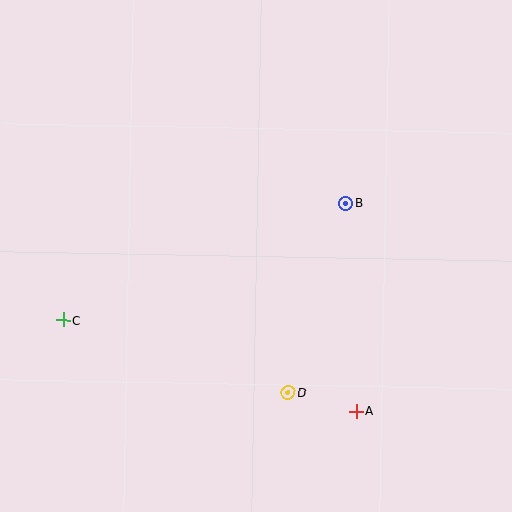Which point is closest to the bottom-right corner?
Point A is closest to the bottom-right corner.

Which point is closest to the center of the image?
Point B at (346, 203) is closest to the center.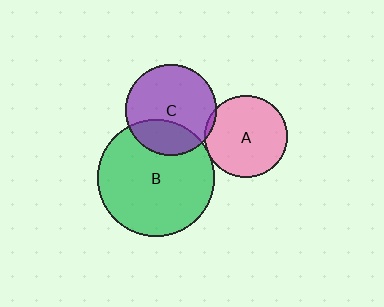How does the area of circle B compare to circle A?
Approximately 2.0 times.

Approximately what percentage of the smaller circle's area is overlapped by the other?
Approximately 30%.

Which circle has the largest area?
Circle B (green).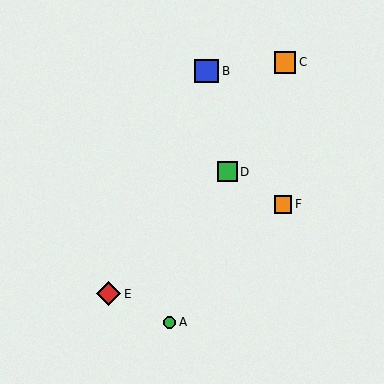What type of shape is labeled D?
Shape D is a green square.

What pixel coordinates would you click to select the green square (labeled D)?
Click at (227, 172) to select the green square D.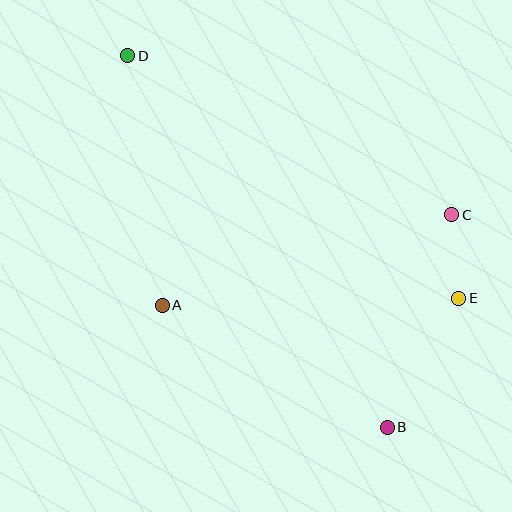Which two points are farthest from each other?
Points B and D are farthest from each other.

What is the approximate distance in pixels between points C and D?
The distance between C and D is approximately 361 pixels.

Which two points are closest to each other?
Points C and E are closest to each other.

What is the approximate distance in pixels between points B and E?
The distance between B and E is approximately 147 pixels.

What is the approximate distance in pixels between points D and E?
The distance between D and E is approximately 410 pixels.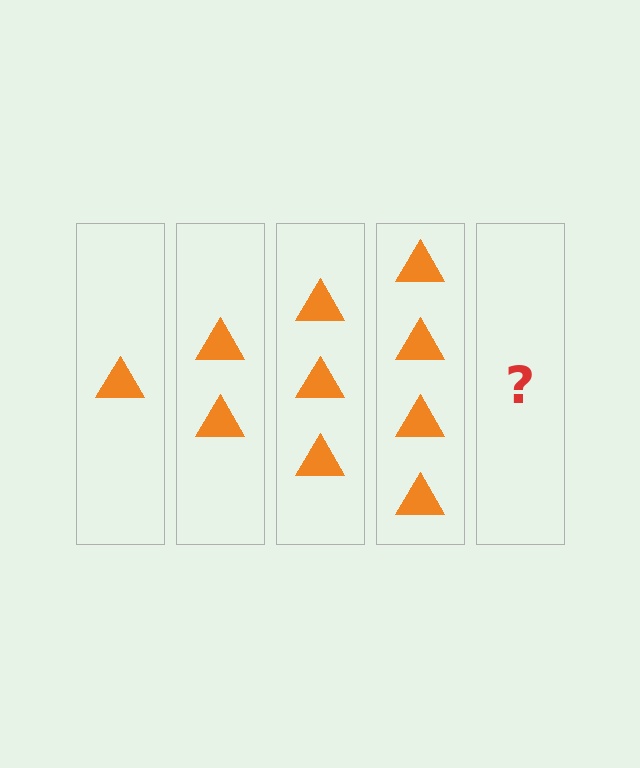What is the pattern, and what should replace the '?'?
The pattern is that each step adds one more triangle. The '?' should be 5 triangles.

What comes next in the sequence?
The next element should be 5 triangles.